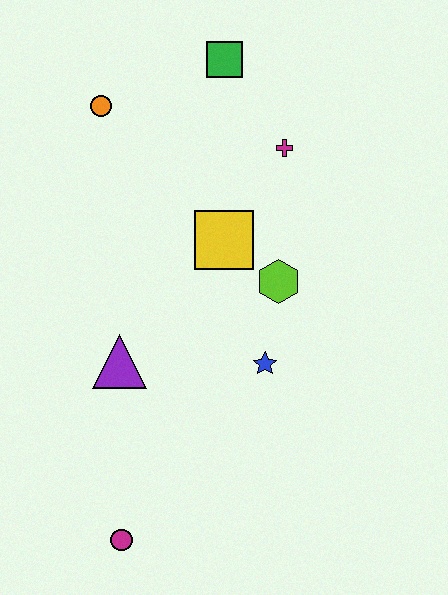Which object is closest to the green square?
The magenta cross is closest to the green square.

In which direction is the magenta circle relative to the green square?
The magenta circle is below the green square.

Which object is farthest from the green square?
The magenta circle is farthest from the green square.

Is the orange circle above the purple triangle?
Yes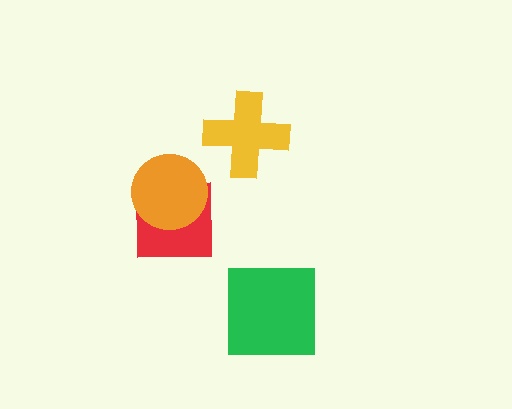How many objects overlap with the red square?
1 object overlaps with the red square.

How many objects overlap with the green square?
0 objects overlap with the green square.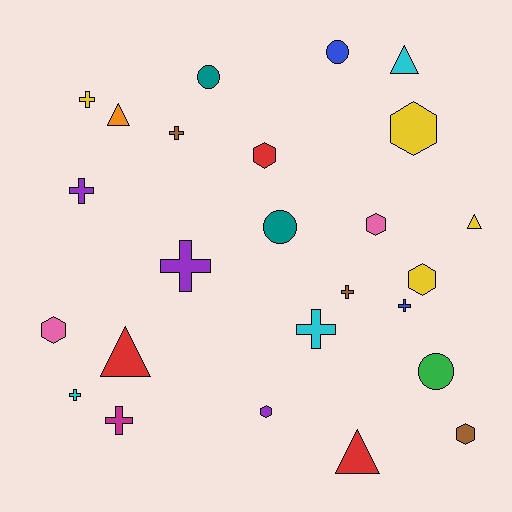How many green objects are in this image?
There is 1 green object.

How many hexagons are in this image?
There are 7 hexagons.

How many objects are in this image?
There are 25 objects.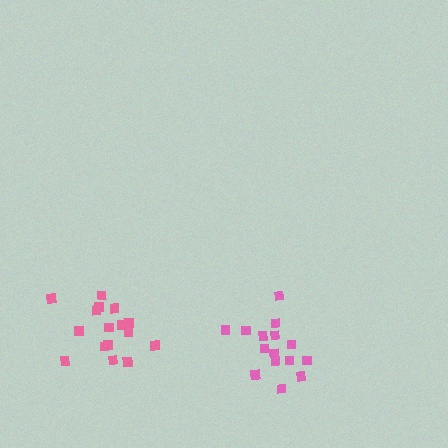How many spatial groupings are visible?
There are 2 spatial groupings.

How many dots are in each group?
Group 1: 15 dots, Group 2: 16 dots (31 total).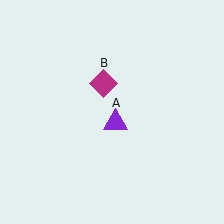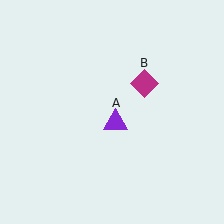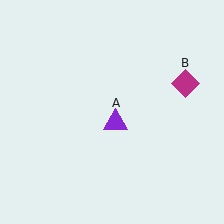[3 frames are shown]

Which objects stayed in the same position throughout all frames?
Purple triangle (object A) remained stationary.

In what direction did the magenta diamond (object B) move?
The magenta diamond (object B) moved right.